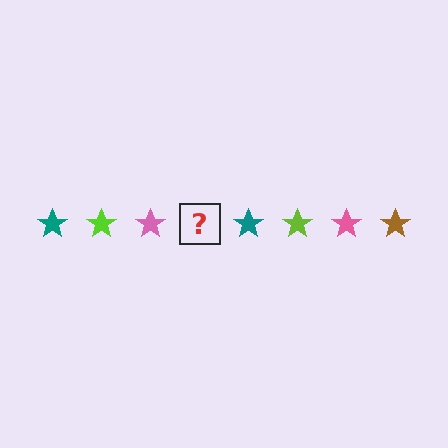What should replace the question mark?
The question mark should be replaced with a brown star.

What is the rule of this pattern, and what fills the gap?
The rule is that the pattern cycles through teal, lime, pink, brown stars. The gap should be filled with a brown star.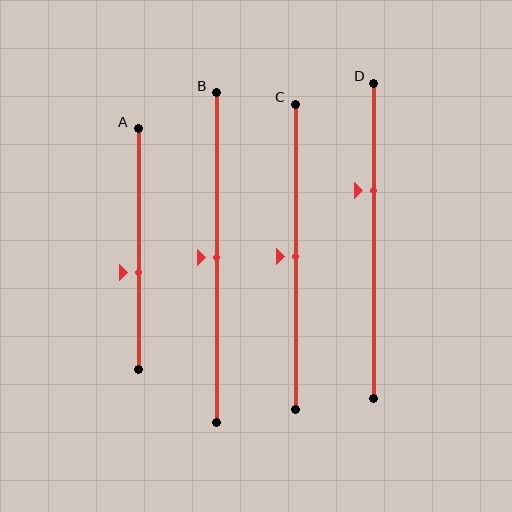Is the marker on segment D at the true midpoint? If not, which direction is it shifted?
No, the marker on segment D is shifted upward by about 16% of the segment length.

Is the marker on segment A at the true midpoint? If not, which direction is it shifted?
No, the marker on segment A is shifted downward by about 10% of the segment length.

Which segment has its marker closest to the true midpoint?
Segment B has its marker closest to the true midpoint.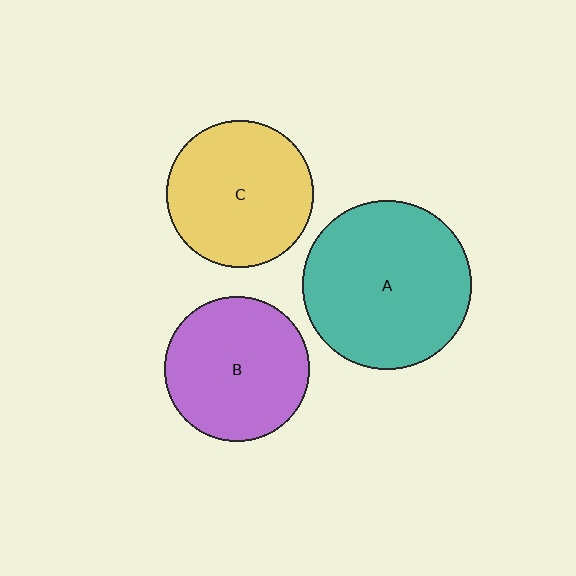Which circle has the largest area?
Circle A (teal).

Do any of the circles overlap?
No, none of the circles overlap.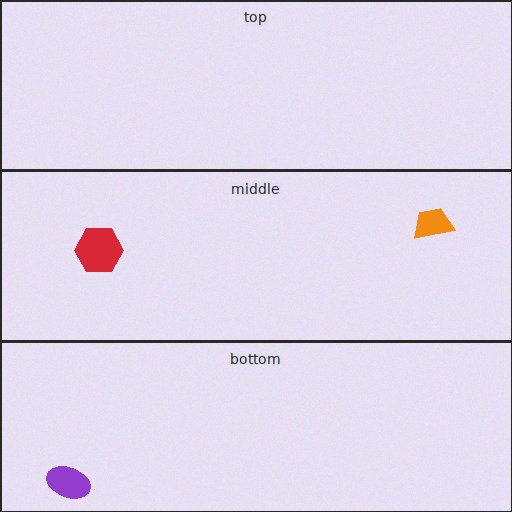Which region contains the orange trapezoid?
The middle region.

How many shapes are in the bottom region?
1.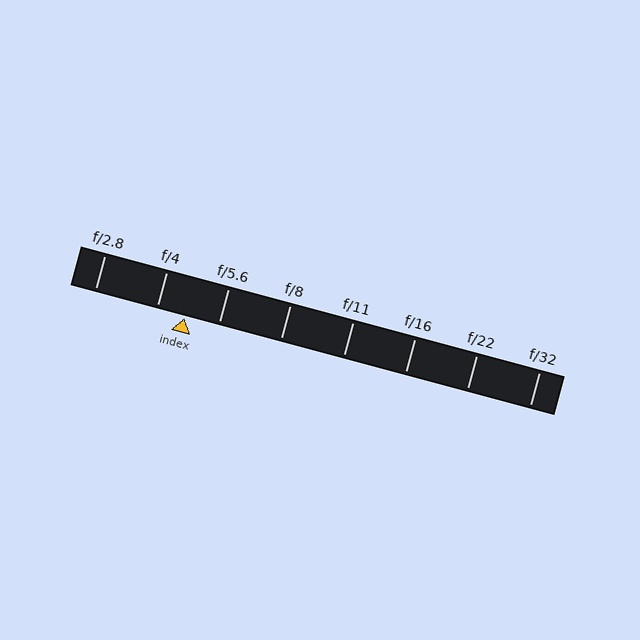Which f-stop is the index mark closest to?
The index mark is closest to f/4.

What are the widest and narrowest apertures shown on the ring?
The widest aperture shown is f/2.8 and the narrowest is f/32.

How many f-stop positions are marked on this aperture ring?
There are 8 f-stop positions marked.